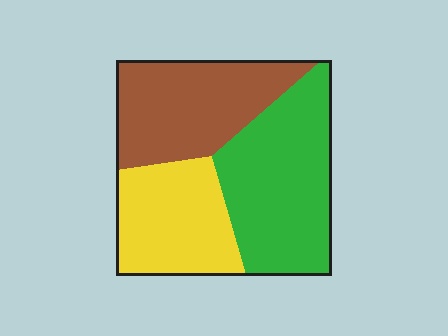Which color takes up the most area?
Green, at roughly 40%.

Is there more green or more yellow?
Green.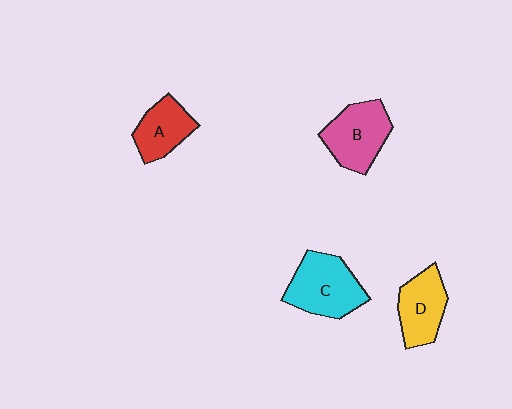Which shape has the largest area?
Shape C (cyan).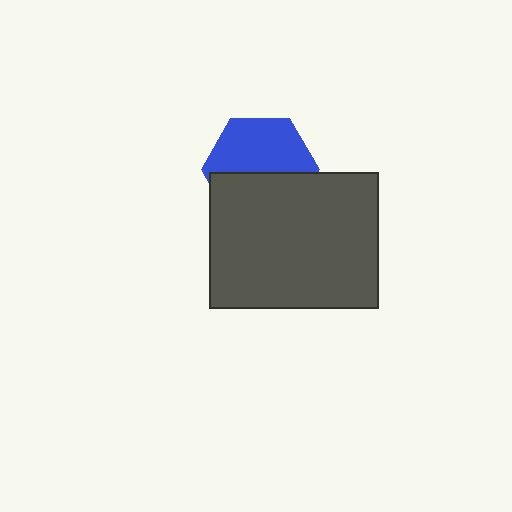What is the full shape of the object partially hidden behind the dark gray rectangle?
The partially hidden object is a blue hexagon.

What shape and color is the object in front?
The object in front is a dark gray rectangle.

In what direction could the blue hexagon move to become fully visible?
The blue hexagon could move up. That would shift it out from behind the dark gray rectangle entirely.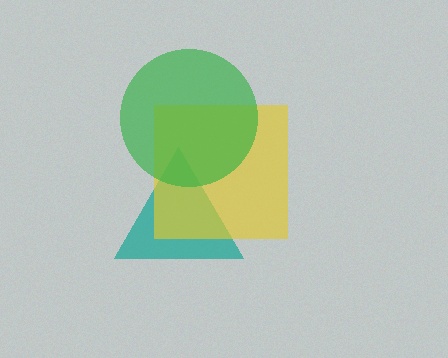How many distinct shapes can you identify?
There are 3 distinct shapes: a teal triangle, a yellow square, a green circle.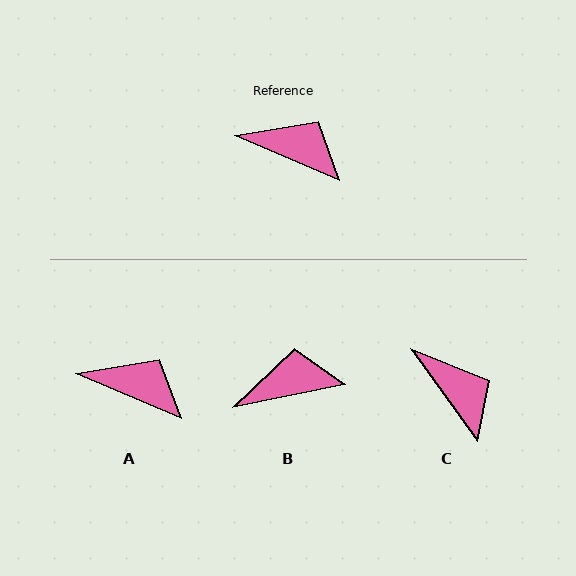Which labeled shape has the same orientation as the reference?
A.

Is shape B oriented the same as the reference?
No, it is off by about 35 degrees.